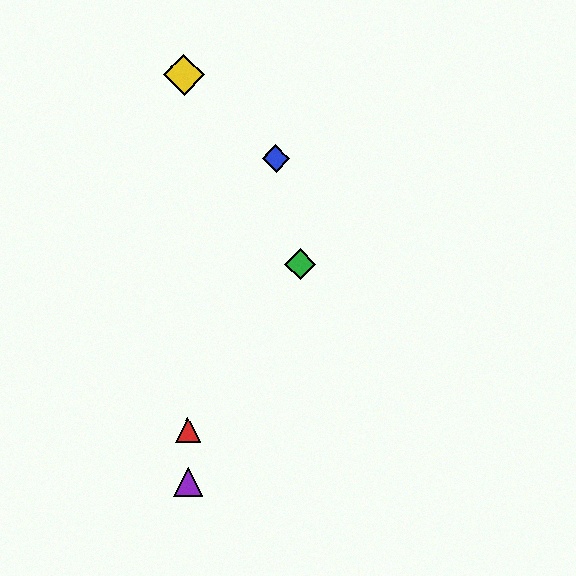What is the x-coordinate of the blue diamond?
The blue diamond is at x≈276.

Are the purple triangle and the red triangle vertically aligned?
Yes, both are at x≈188.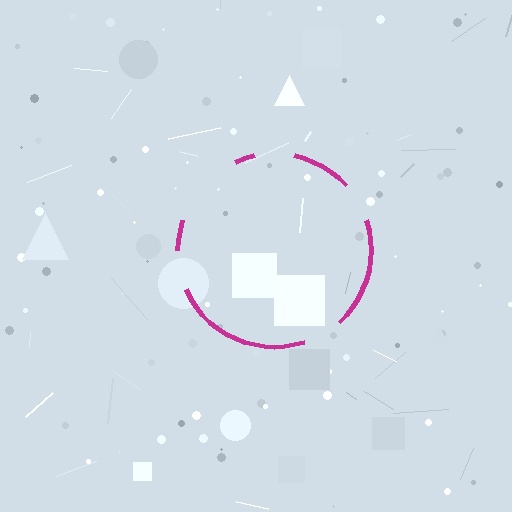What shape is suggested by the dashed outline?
The dashed outline suggests a circle.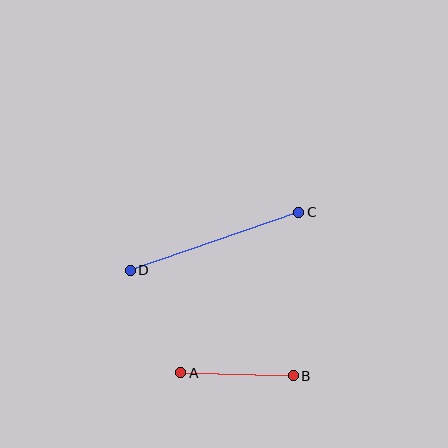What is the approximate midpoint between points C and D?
The midpoint is at approximately (214, 241) pixels.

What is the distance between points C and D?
The distance is approximately 178 pixels.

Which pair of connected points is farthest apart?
Points C and D are farthest apart.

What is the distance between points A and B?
The distance is approximately 113 pixels.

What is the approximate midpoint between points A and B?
The midpoint is at approximately (237, 374) pixels.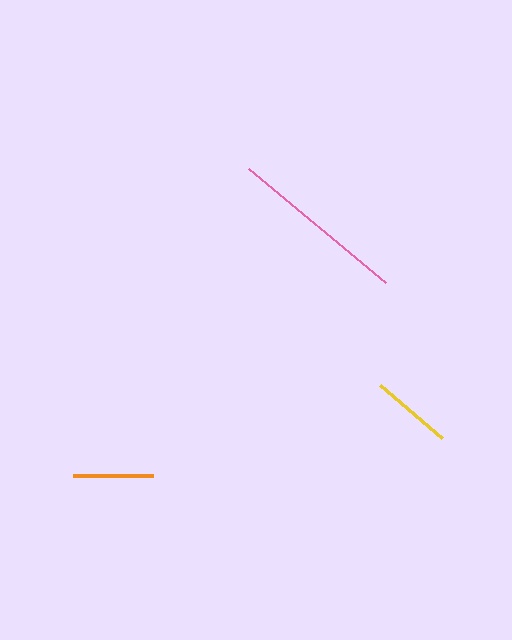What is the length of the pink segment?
The pink segment is approximately 178 pixels long.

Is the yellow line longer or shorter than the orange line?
The yellow line is longer than the orange line.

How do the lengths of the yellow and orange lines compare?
The yellow and orange lines are approximately the same length.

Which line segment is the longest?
The pink line is the longest at approximately 178 pixels.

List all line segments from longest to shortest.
From longest to shortest: pink, yellow, orange.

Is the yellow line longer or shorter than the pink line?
The pink line is longer than the yellow line.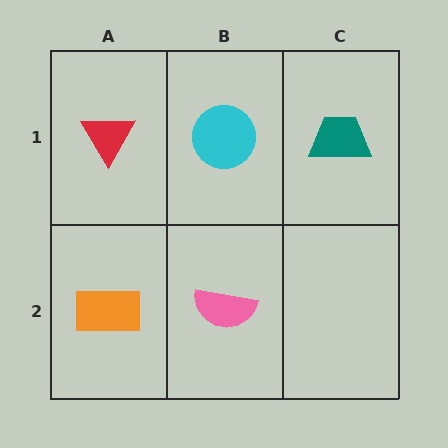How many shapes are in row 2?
2 shapes.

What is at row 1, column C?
A teal trapezoid.